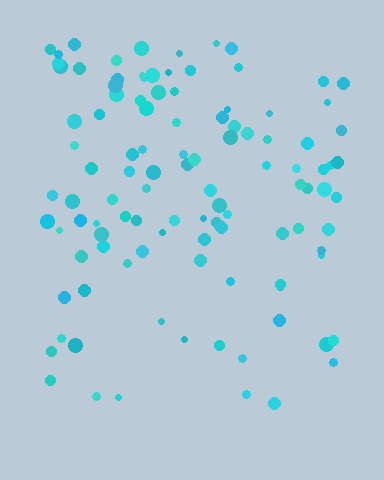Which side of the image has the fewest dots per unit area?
The bottom.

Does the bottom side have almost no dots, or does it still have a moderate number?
Still a moderate number, just noticeably fewer than the top.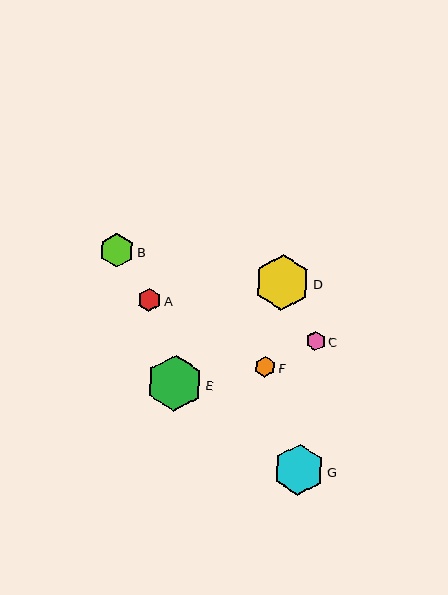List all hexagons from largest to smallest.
From largest to smallest: D, E, G, B, A, F, C.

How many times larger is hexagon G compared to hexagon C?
Hexagon G is approximately 2.6 times the size of hexagon C.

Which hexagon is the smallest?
Hexagon C is the smallest with a size of approximately 19 pixels.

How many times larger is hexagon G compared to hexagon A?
Hexagon G is approximately 2.2 times the size of hexagon A.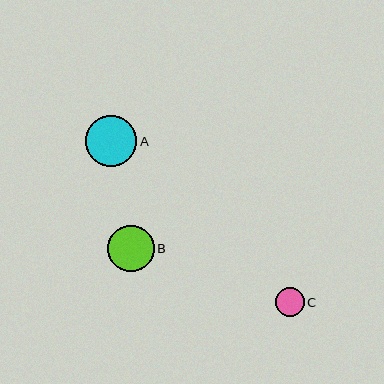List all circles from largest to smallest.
From largest to smallest: A, B, C.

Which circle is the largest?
Circle A is the largest with a size of approximately 51 pixels.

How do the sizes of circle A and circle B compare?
Circle A and circle B are approximately the same size.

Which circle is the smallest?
Circle C is the smallest with a size of approximately 28 pixels.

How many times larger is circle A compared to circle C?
Circle A is approximately 1.8 times the size of circle C.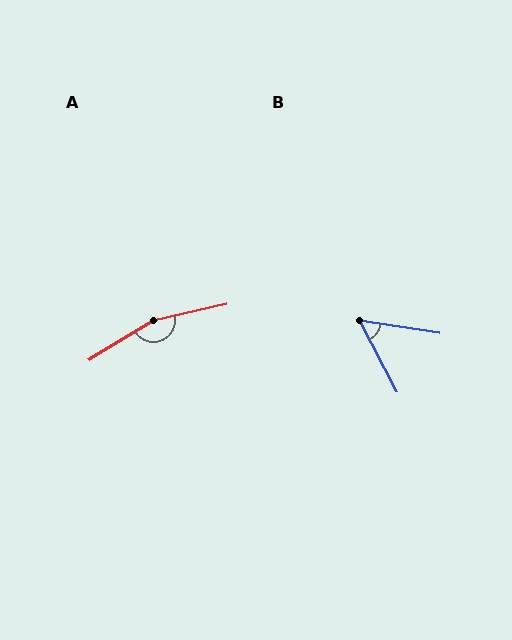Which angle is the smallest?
B, at approximately 53 degrees.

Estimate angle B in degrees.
Approximately 53 degrees.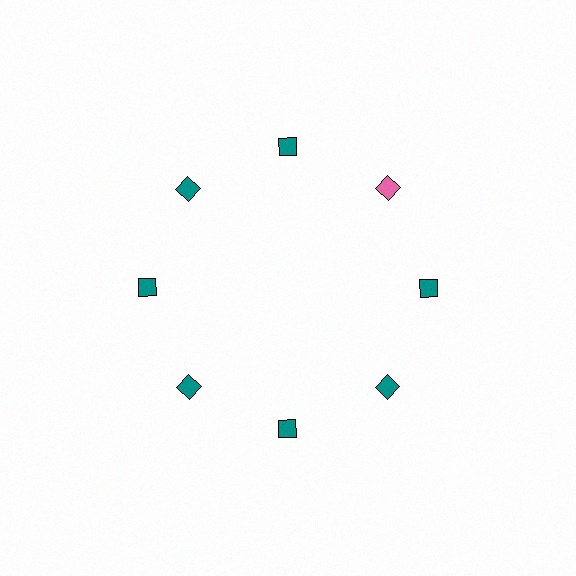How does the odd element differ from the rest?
It has a different color: pink instead of teal.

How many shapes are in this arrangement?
There are 8 shapes arranged in a ring pattern.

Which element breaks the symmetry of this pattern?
The pink diamond at roughly the 2 o'clock position breaks the symmetry. All other shapes are teal diamonds.